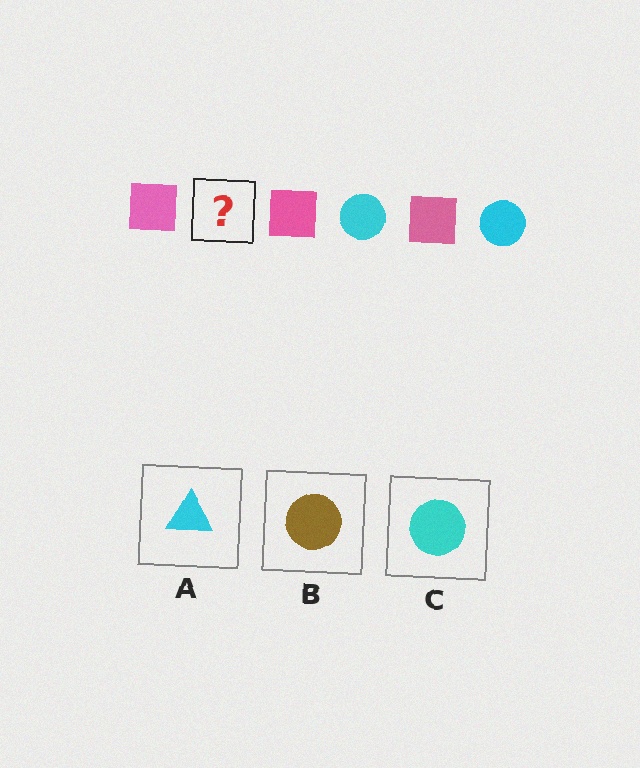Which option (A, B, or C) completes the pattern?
C.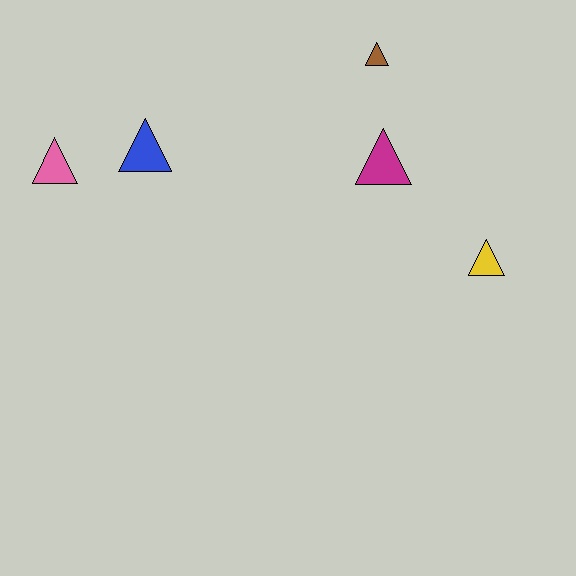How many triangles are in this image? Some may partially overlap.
There are 5 triangles.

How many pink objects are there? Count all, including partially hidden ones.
There is 1 pink object.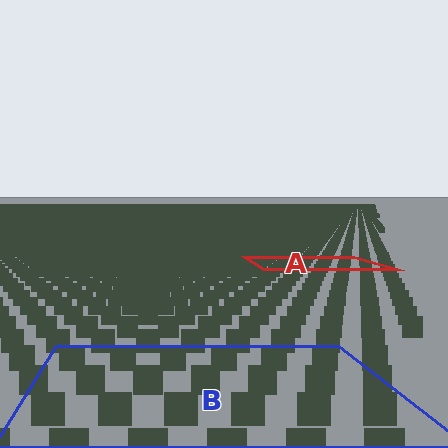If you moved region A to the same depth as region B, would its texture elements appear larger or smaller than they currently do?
They would appear larger. At a closer depth, the same texture elements are projected at a bigger on-screen size.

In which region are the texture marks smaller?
The texture marks are smaller in region A, because it is farther away.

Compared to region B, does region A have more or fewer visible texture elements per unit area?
Region A has more texture elements per unit area — they are packed more densely because it is farther away.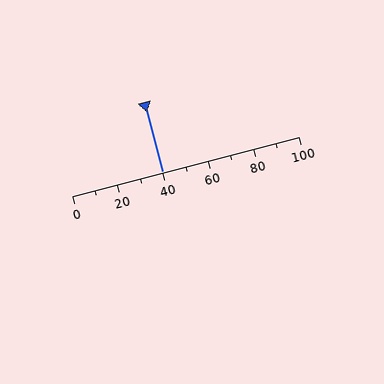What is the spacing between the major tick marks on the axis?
The major ticks are spaced 20 apart.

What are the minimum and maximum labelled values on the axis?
The axis runs from 0 to 100.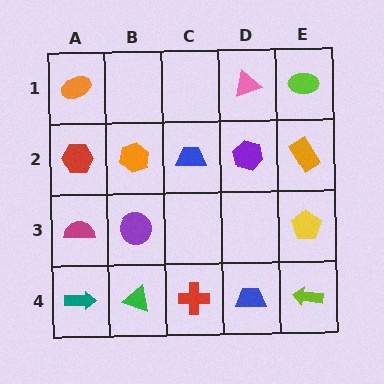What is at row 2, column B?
An orange hexagon.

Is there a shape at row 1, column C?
No, that cell is empty.